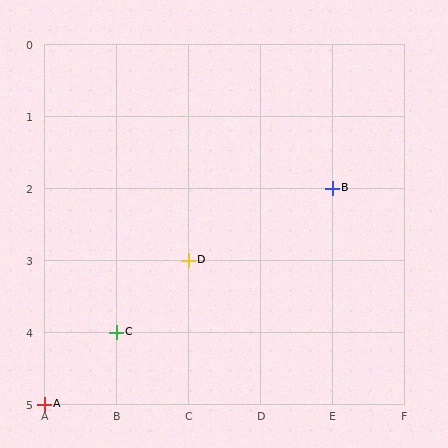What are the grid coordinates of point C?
Point C is at grid coordinates (B, 4).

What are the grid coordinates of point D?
Point D is at grid coordinates (C, 3).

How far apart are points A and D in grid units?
Points A and D are 2 columns and 2 rows apart (about 2.8 grid units diagonally).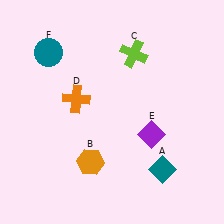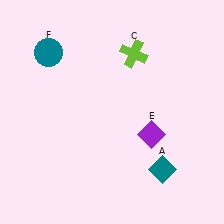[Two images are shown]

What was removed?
The orange cross (D), the orange hexagon (B) were removed in Image 2.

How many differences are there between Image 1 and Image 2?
There are 2 differences between the two images.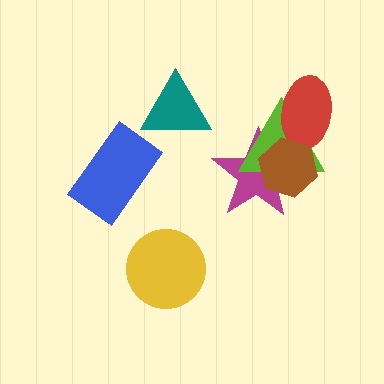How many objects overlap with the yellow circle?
0 objects overlap with the yellow circle.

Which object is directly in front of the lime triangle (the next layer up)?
The red ellipse is directly in front of the lime triangle.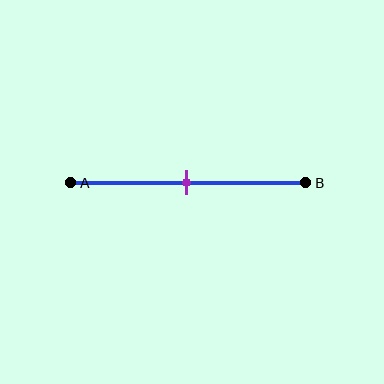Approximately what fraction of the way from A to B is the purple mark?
The purple mark is approximately 50% of the way from A to B.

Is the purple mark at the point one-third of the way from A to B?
No, the mark is at about 50% from A, not at the 33% one-third point.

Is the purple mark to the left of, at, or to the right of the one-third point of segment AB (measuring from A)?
The purple mark is to the right of the one-third point of segment AB.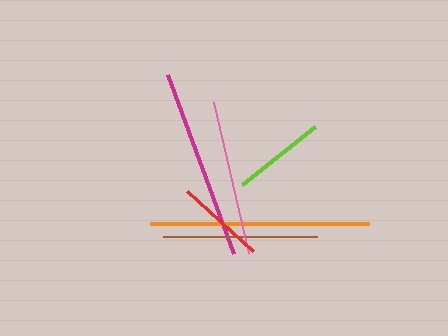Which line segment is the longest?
The orange line is the longest at approximately 219 pixels.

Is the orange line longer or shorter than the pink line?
The orange line is longer than the pink line.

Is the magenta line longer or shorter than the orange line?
The orange line is longer than the magenta line.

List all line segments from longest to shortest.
From longest to shortest: orange, magenta, pink, brown, lime, red.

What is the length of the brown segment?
The brown segment is approximately 154 pixels long.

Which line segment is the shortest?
The red line is the shortest at approximately 89 pixels.